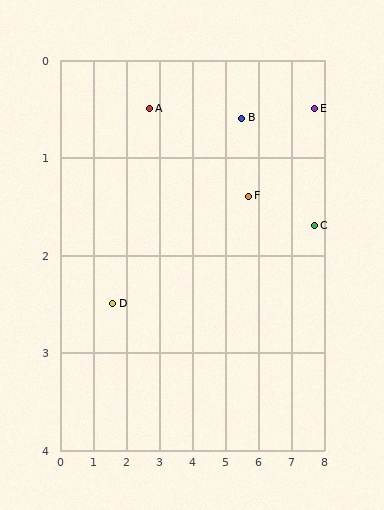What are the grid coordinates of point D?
Point D is at approximately (1.6, 2.5).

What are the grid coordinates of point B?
Point B is at approximately (5.5, 0.6).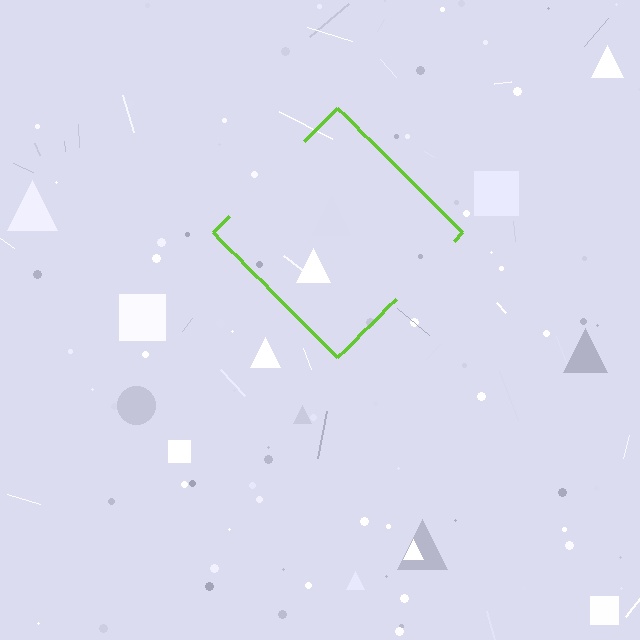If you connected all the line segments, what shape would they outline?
They would outline a diamond.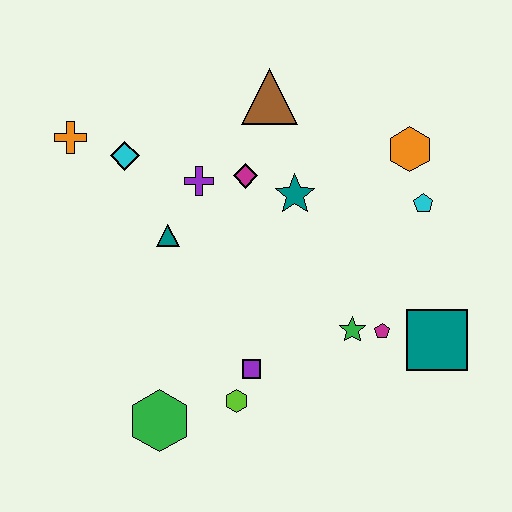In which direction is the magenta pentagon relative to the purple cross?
The magenta pentagon is to the right of the purple cross.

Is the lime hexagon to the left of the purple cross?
No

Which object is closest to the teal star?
The magenta diamond is closest to the teal star.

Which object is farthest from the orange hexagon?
The green hexagon is farthest from the orange hexagon.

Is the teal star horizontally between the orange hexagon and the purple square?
Yes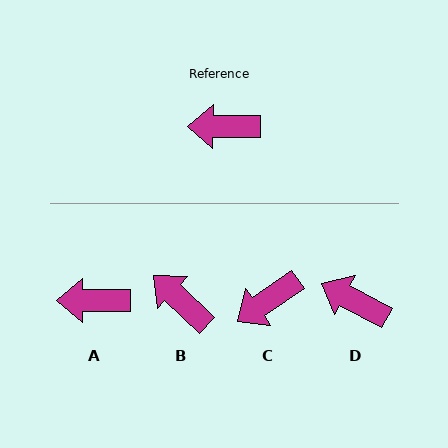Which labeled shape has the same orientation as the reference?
A.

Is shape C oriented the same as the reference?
No, it is off by about 35 degrees.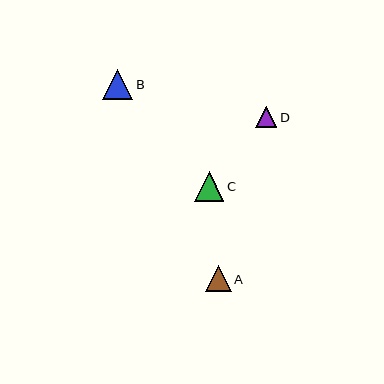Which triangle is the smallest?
Triangle D is the smallest with a size of approximately 21 pixels.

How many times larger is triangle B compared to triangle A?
Triangle B is approximately 1.2 times the size of triangle A.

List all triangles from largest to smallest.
From largest to smallest: B, C, A, D.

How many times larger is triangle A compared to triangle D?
Triangle A is approximately 1.2 times the size of triangle D.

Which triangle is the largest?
Triangle B is the largest with a size of approximately 30 pixels.